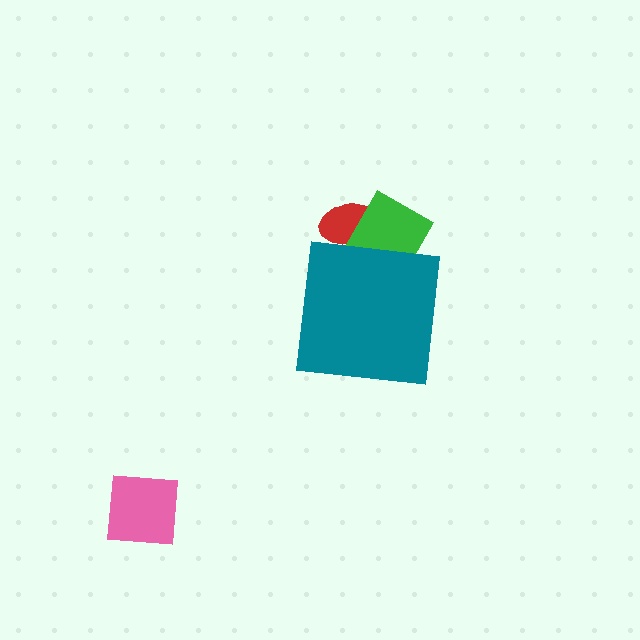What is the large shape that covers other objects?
A teal square.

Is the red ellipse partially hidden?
Yes, the red ellipse is partially hidden behind the teal square.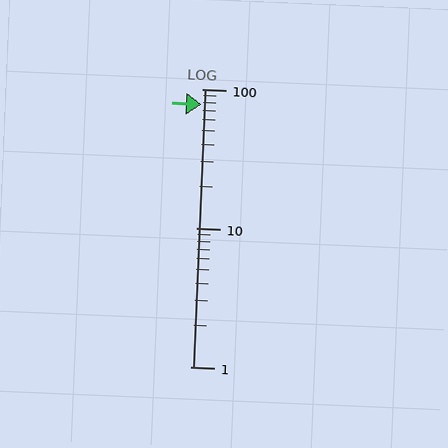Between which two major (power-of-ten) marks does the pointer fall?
The pointer is between 10 and 100.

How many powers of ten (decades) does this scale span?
The scale spans 2 decades, from 1 to 100.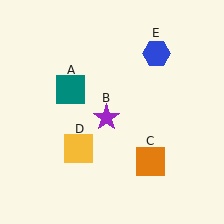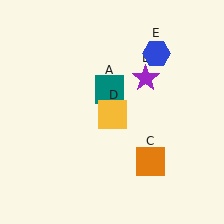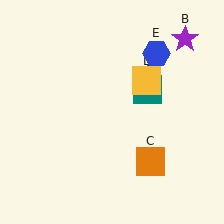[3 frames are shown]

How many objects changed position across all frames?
3 objects changed position: teal square (object A), purple star (object B), yellow square (object D).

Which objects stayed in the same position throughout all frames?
Orange square (object C) and blue hexagon (object E) remained stationary.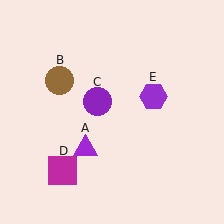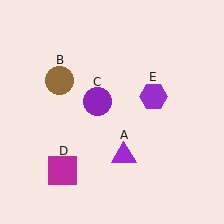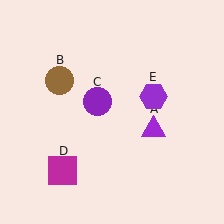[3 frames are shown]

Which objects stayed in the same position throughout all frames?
Brown circle (object B) and purple circle (object C) and magenta square (object D) and purple hexagon (object E) remained stationary.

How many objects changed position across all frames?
1 object changed position: purple triangle (object A).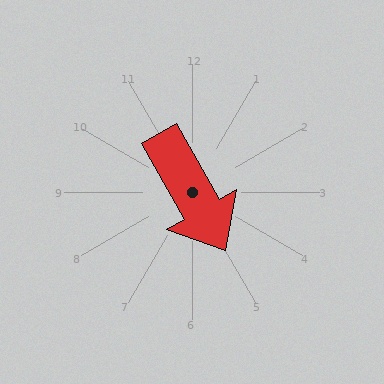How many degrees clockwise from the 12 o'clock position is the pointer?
Approximately 150 degrees.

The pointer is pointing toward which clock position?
Roughly 5 o'clock.